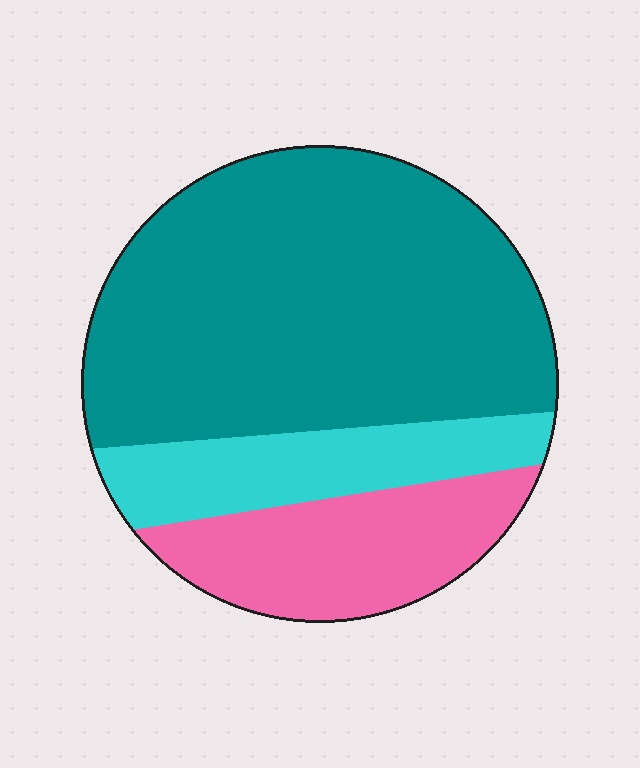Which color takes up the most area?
Teal, at roughly 60%.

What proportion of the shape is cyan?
Cyan covers around 15% of the shape.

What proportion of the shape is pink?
Pink covers about 20% of the shape.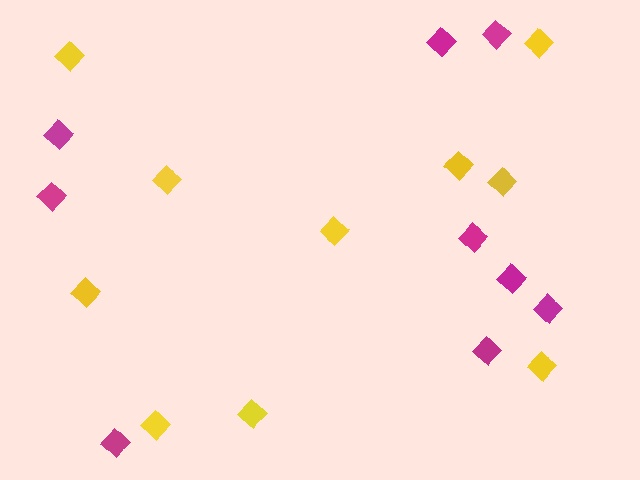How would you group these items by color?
There are 2 groups: one group of magenta diamonds (9) and one group of yellow diamonds (10).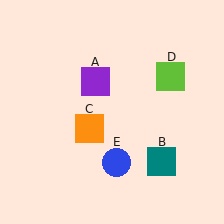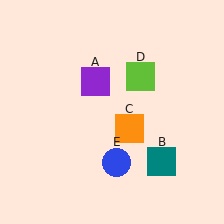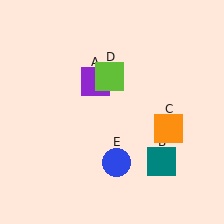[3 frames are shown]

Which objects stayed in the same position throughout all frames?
Purple square (object A) and teal square (object B) and blue circle (object E) remained stationary.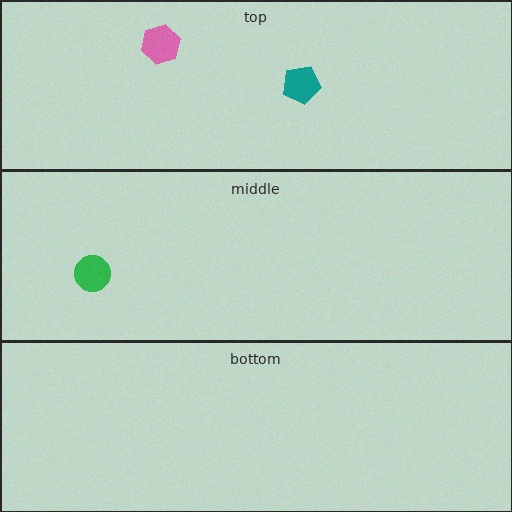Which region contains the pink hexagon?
The top region.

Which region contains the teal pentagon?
The top region.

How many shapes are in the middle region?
1.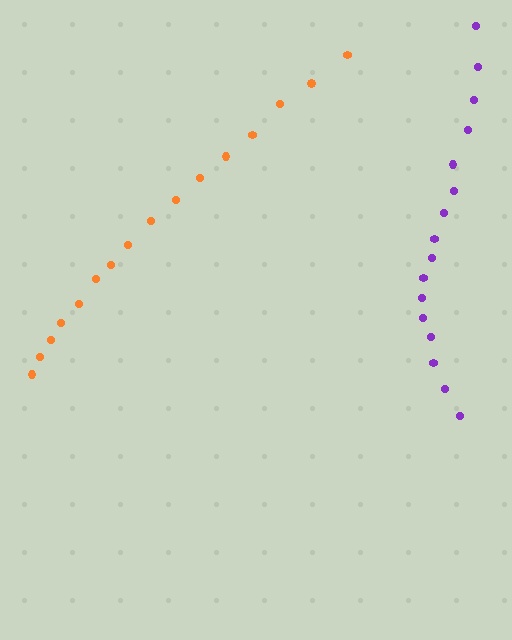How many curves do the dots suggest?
There are 2 distinct paths.